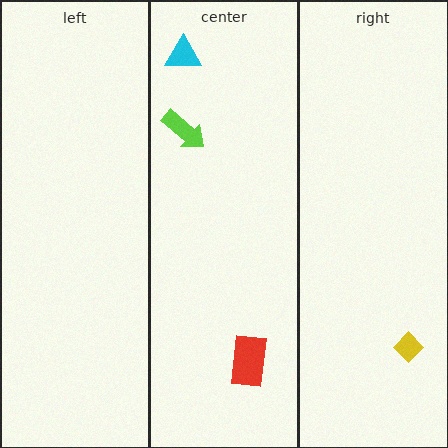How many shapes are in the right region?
1.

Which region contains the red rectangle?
The center region.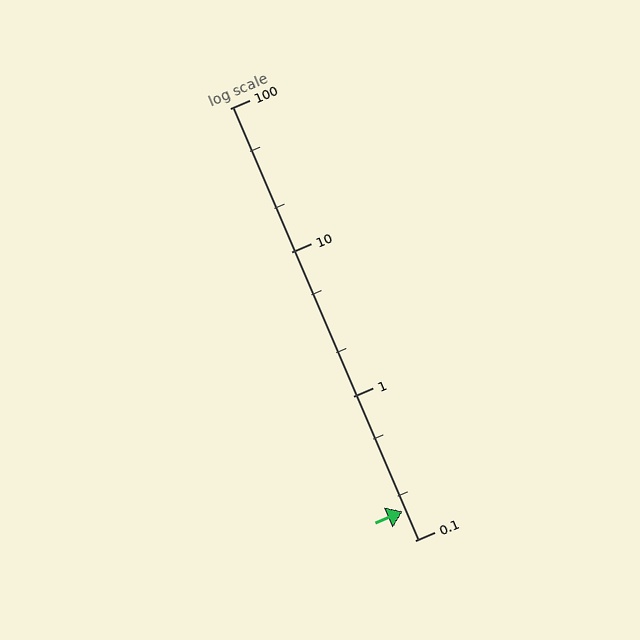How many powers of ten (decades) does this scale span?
The scale spans 3 decades, from 0.1 to 100.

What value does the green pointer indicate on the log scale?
The pointer indicates approximately 0.16.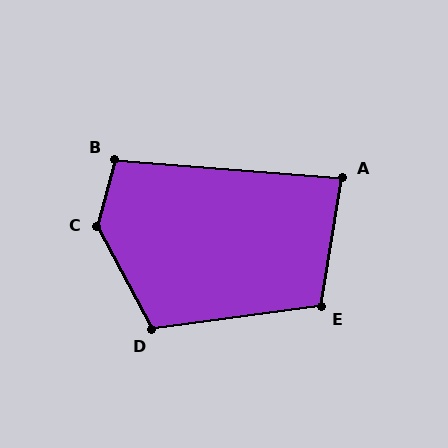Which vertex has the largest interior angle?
C, at approximately 137 degrees.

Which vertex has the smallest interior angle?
A, at approximately 85 degrees.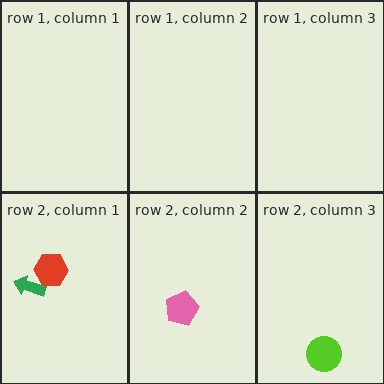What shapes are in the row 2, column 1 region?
The red hexagon, the green arrow.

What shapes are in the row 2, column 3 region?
The lime circle.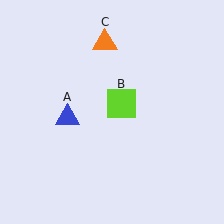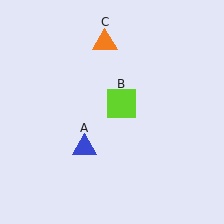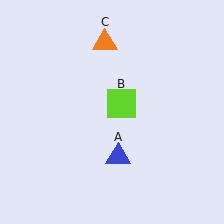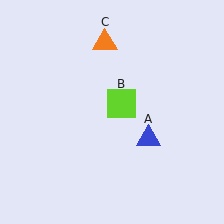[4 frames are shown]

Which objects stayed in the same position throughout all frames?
Lime square (object B) and orange triangle (object C) remained stationary.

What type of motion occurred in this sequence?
The blue triangle (object A) rotated counterclockwise around the center of the scene.